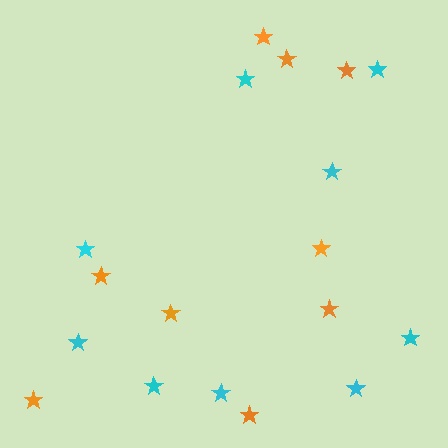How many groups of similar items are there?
There are 2 groups: one group of cyan stars (9) and one group of orange stars (9).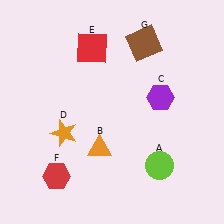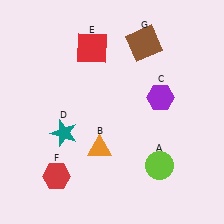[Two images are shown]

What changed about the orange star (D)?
In Image 1, D is orange. In Image 2, it changed to teal.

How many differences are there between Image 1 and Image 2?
There is 1 difference between the two images.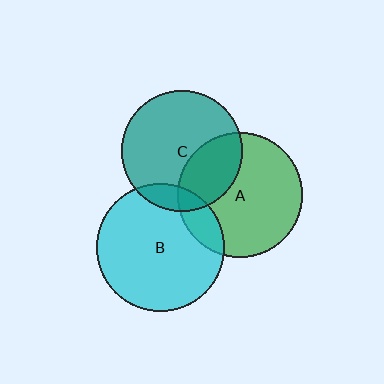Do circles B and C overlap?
Yes.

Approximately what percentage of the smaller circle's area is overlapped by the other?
Approximately 10%.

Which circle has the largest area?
Circle B (cyan).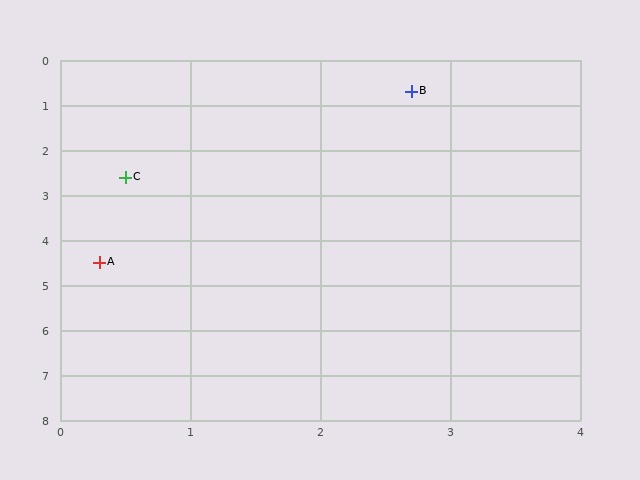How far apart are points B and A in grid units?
Points B and A are about 4.5 grid units apart.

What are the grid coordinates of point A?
Point A is at approximately (0.3, 4.5).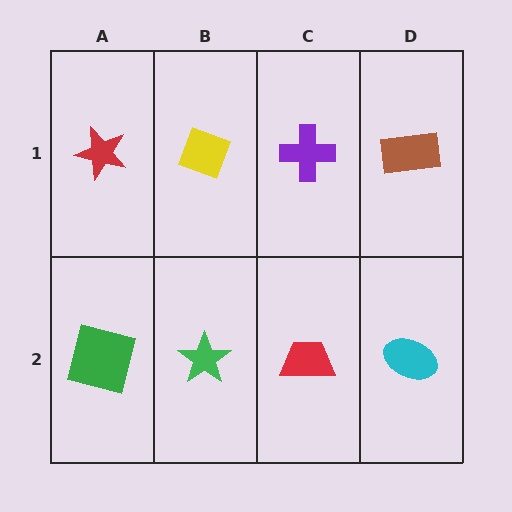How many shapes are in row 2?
4 shapes.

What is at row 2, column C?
A red trapezoid.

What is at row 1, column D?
A brown rectangle.